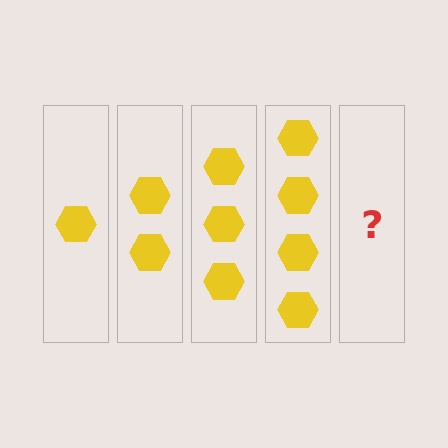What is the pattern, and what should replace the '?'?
The pattern is that each step adds one more hexagon. The '?' should be 5 hexagons.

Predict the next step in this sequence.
The next step is 5 hexagons.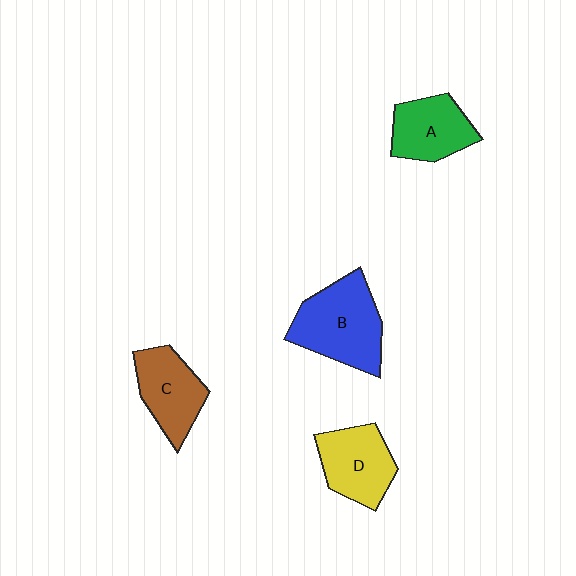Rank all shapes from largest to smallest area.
From largest to smallest: B (blue), D (yellow), C (brown), A (green).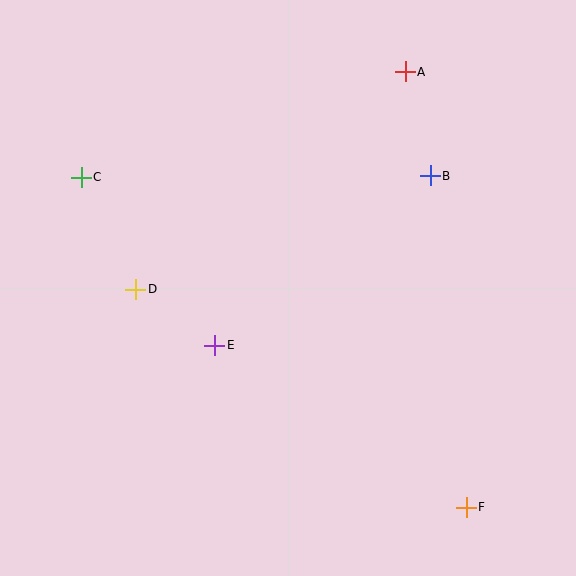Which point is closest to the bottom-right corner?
Point F is closest to the bottom-right corner.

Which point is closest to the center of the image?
Point E at (215, 345) is closest to the center.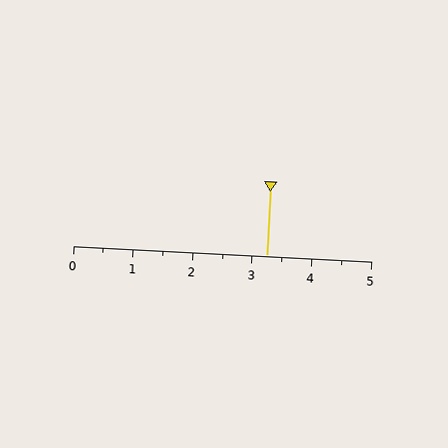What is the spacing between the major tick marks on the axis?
The major ticks are spaced 1 apart.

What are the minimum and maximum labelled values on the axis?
The axis runs from 0 to 5.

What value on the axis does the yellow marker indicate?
The marker indicates approximately 3.2.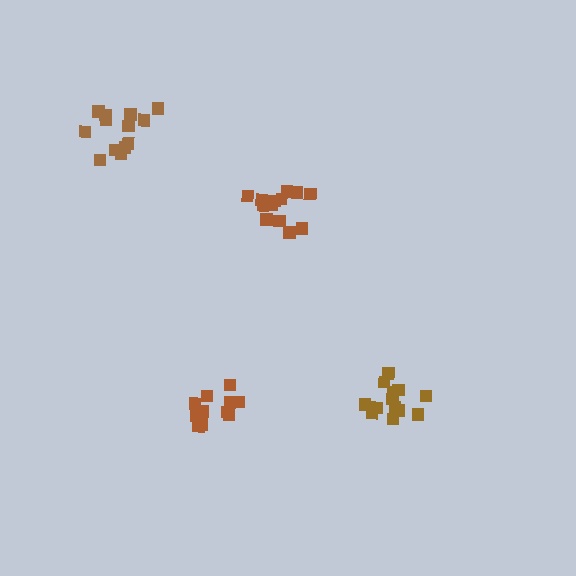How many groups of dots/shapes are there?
There are 4 groups.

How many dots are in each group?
Group 1: 12 dots, Group 2: 14 dots, Group 3: 13 dots, Group 4: 13 dots (52 total).